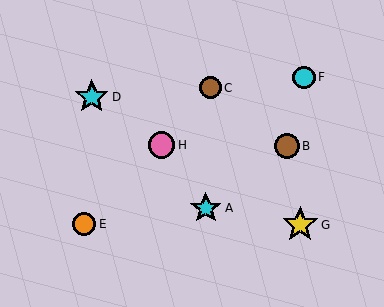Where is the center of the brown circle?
The center of the brown circle is at (287, 146).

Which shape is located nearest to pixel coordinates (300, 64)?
The cyan circle (labeled F) at (304, 78) is nearest to that location.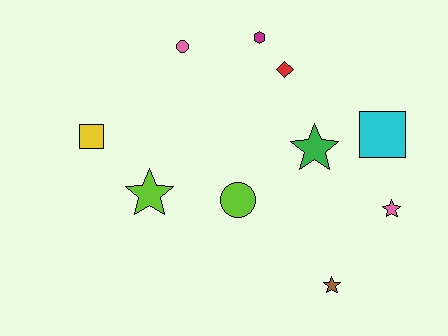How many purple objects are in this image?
There are no purple objects.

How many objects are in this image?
There are 10 objects.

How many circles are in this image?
There are 2 circles.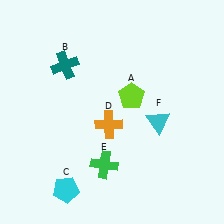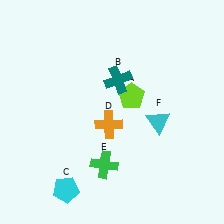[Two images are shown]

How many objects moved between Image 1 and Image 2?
1 object moved between the two images.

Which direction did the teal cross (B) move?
The teal cross (B) moved right.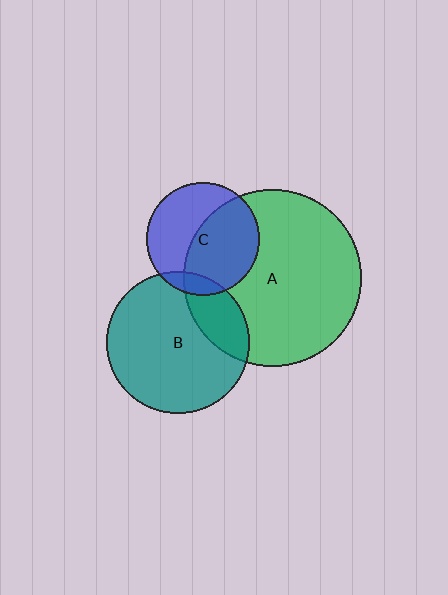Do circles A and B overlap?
Yes.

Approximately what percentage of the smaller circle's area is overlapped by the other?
Approximately 20%.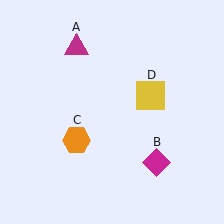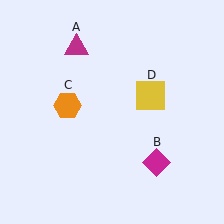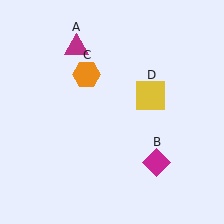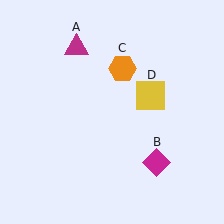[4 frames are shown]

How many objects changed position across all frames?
1 object changed position: orange hexagon (object C).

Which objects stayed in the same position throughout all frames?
Magenta triangle (object A) and magenta diamond (object B) and yellow square (object D) remained stationary.